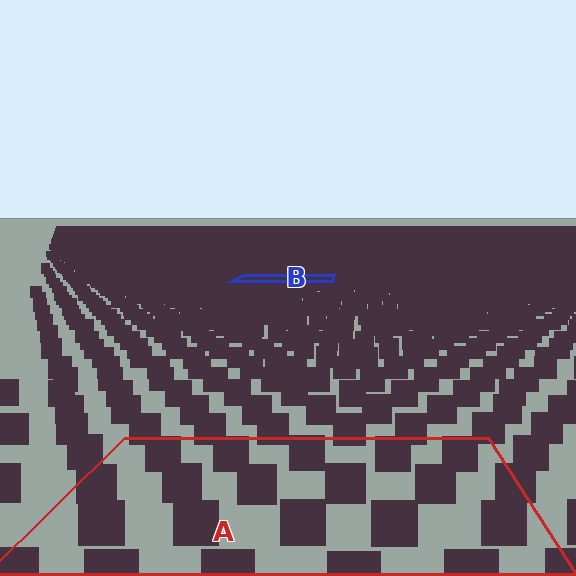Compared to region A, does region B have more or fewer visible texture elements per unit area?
Region B has more texture elements per unit area — they are packed more densely because it is farther away.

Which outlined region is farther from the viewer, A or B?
Region B is farther from the viewer — the texture elements inside it appear smaller and more densely packed.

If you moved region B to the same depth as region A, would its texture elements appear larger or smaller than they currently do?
They would appear larger. At a closer depth, the same texture elements are projected at a bigger on-screen size.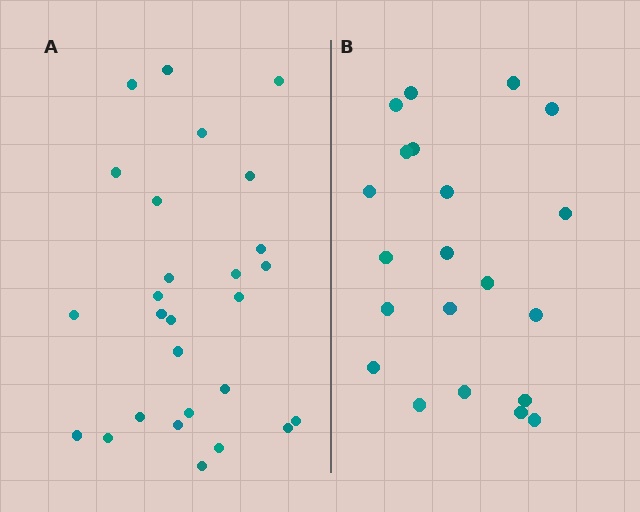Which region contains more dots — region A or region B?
Region A (the left region) has more dots.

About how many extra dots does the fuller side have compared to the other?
Region A has about 6 more dots than region B.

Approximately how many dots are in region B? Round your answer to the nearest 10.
About 20 dots. (The exact count is 21, which rounds to 20.)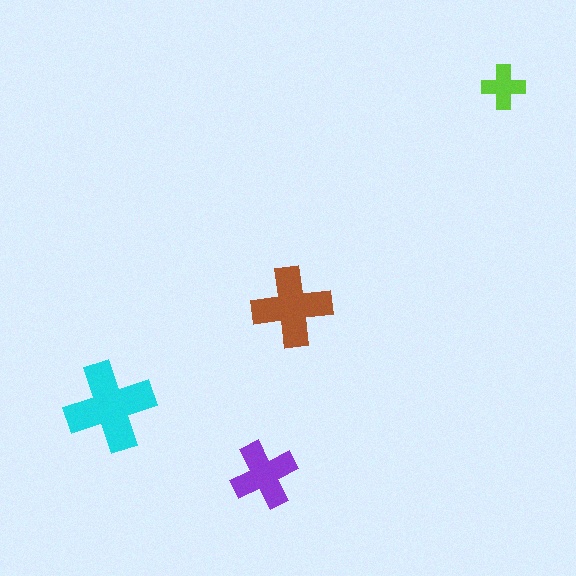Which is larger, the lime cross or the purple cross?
The purple one.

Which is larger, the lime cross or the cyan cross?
The cyan one.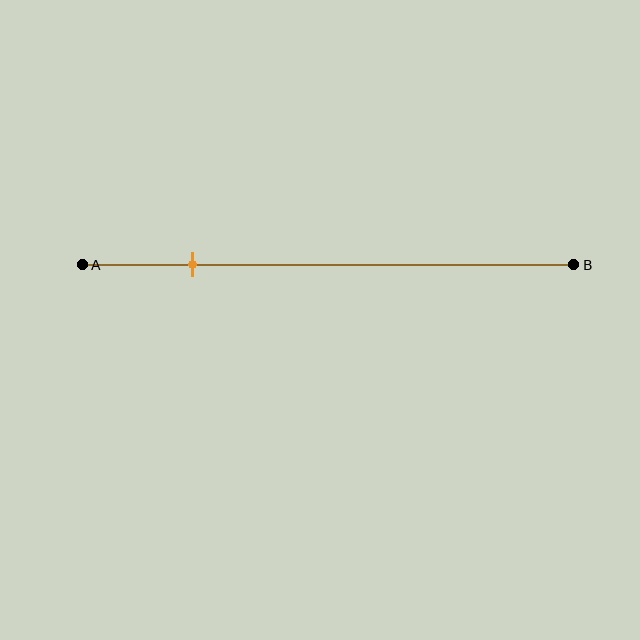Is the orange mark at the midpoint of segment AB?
No, the mark is at about 20% from A, not at the 50% midpoint.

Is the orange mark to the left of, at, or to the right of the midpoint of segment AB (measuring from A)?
The orange mark is to the left of the midpoint of segment AB.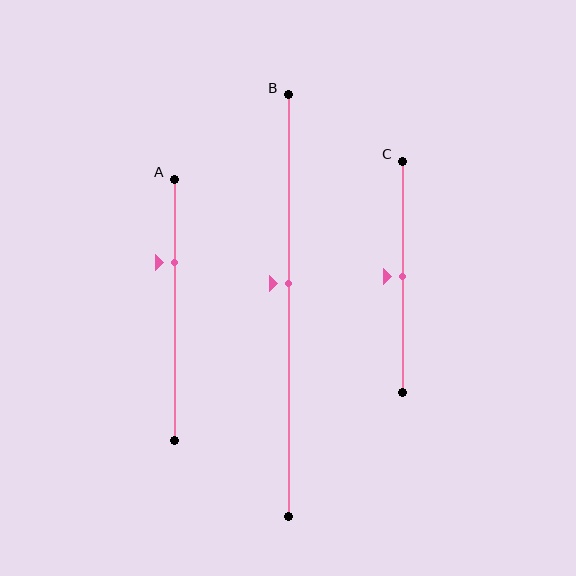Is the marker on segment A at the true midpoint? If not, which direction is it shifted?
No, the marker on segment A is shifted upward by about 18% of the segment length.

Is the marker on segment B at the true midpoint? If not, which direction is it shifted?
No, the marker on segment B is shifted upward by about 5% of the segment length.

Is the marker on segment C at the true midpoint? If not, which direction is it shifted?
Yes, the marker on segment C is at the true midpoint.